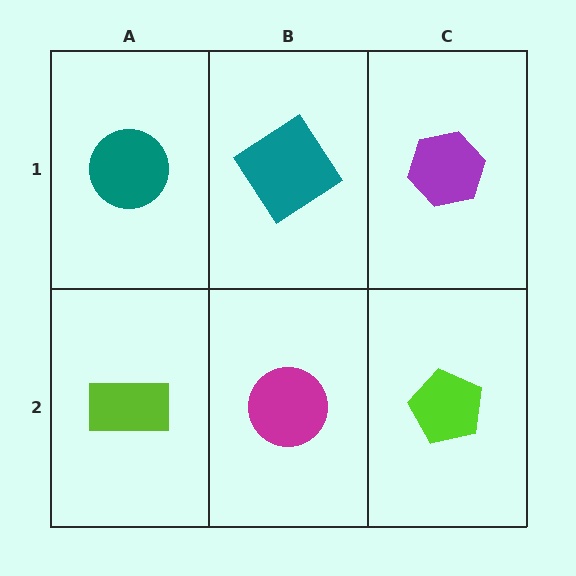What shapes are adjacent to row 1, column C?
A lime pentagon (row 2, column C), a teal diamond (row 1, column B).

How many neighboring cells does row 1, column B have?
3.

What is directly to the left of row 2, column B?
A lime rectangle.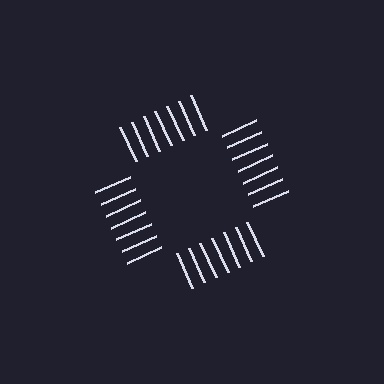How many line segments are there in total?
28 — 7 along each of the 4 edges.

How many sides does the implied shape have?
4 sides — the line-ends trace a square.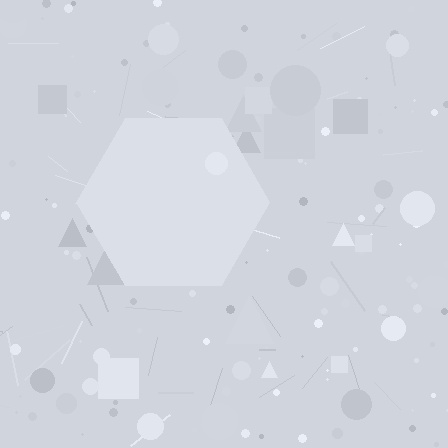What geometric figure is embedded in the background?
A hexagon is embedded in the background.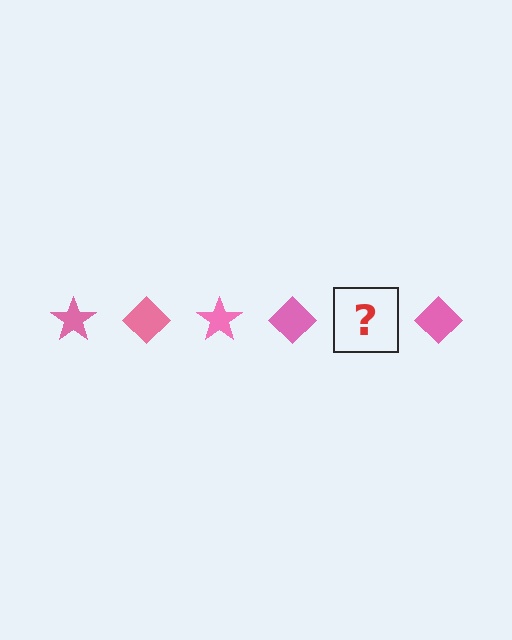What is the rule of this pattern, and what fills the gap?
The rule is that the pattern cycles through star, diamond shapes in pink. The gap should be filled with a pink star.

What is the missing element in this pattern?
The missing element is a pink star.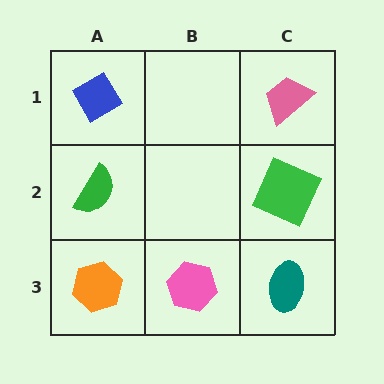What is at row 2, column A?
A green semicircle.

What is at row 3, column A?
An orange hexagon.